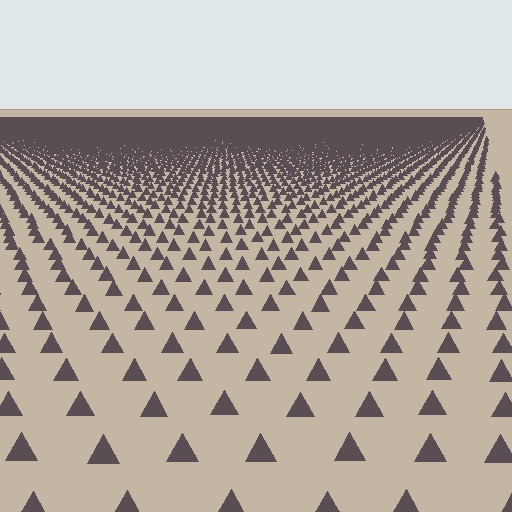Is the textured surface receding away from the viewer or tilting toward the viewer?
The surface is receding away from the viewer. Texture elements get smaller and denser toward the top.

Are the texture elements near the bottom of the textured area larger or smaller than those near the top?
Larger. Near the bottom, elements are closer to the viewer and appear at a bigger on-screen size.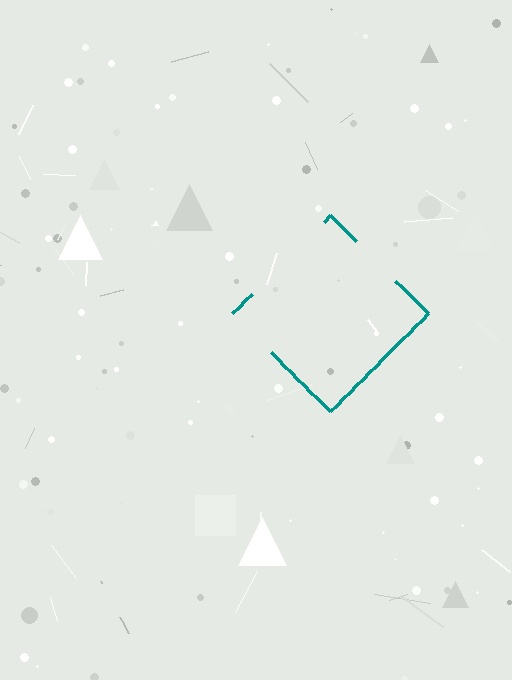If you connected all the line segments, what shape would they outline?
They would outline a diamond.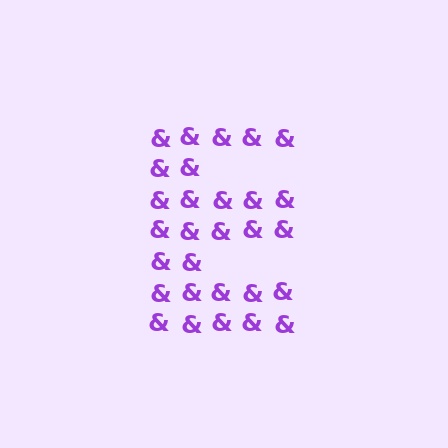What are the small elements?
The small elements are ampersands.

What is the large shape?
The large shape is the letter E.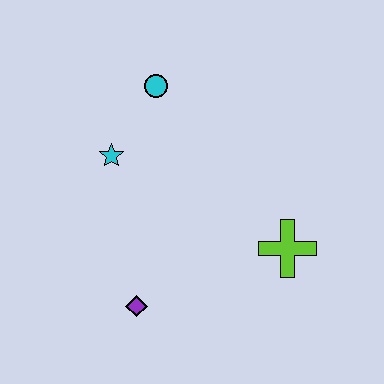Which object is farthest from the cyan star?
The lime cross is farthest from the cyan star.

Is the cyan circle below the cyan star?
No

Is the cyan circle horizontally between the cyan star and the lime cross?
Yes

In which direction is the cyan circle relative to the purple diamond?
The cyan circle is above the purple diamond.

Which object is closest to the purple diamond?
The cyan star is closest to the purple diamond.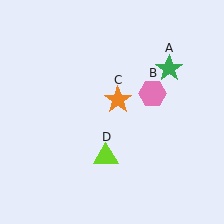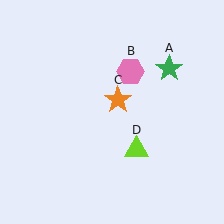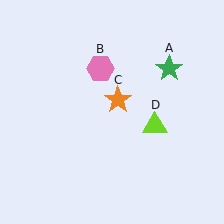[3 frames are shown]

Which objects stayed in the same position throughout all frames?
Green star (object A) and orange star (object C) remained stationary.